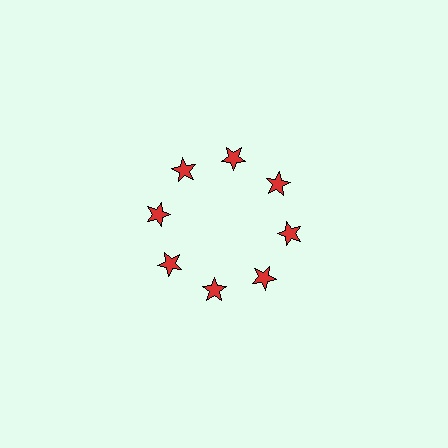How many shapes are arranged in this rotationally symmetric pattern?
There are 8 shapes, arranged in 8 groups of 1.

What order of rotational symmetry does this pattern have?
This pattern has 8-fold rotational symmetry.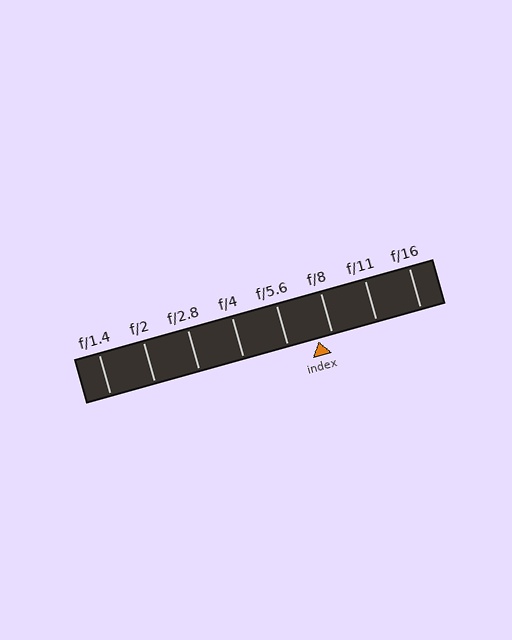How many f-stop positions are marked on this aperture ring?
There are 8 f-stop positions marked.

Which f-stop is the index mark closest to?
The index mark is closest to f/8.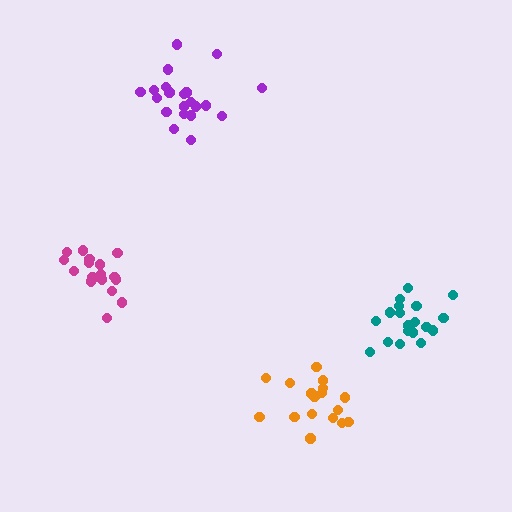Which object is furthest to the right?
The teal cluster is rightmost.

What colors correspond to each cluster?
The clusters are colored: purple, teal, magenta, orange.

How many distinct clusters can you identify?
There are 4 distinct clusters.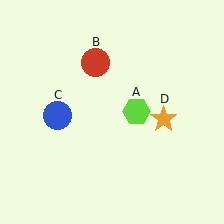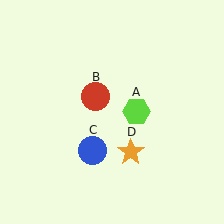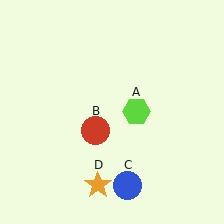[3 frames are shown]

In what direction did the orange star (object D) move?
The orange star (object D) moved down and to the left.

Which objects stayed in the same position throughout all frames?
Lime hexagon (object A) remained stationary.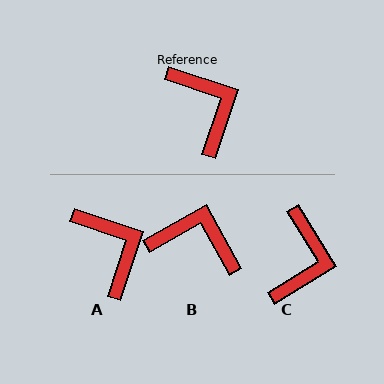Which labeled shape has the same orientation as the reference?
A.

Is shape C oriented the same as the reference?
No, it is off by about 40 degrees.